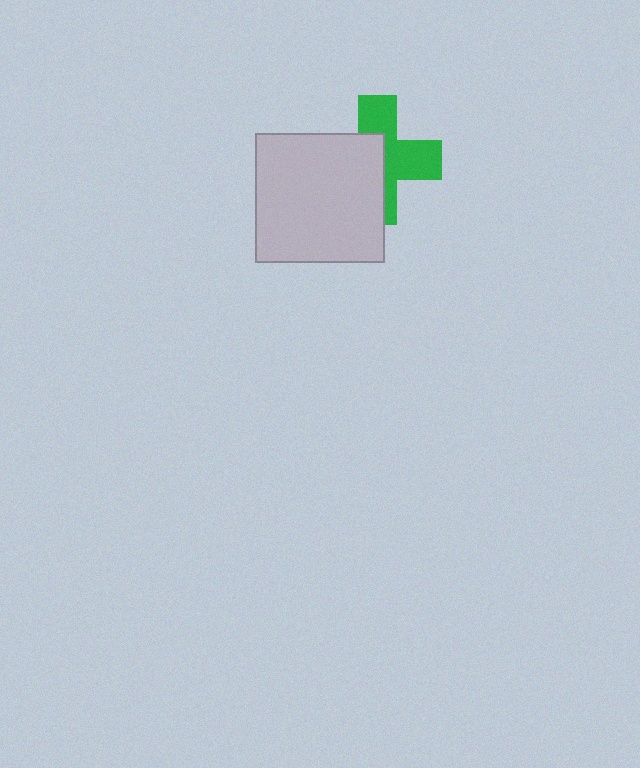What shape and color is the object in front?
The object in front is a light gray square.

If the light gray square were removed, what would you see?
You would see the complete green cross.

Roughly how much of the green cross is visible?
About half of it is visible (roughly 50%).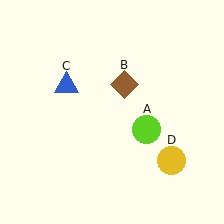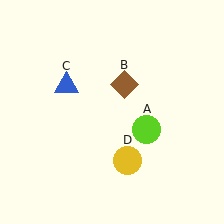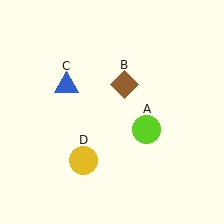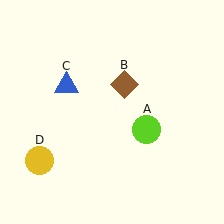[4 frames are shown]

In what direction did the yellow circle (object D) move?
The yellow circle (object D) moved left.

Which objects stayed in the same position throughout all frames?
Lime circle (object A) and brown diamond (object B) and blue triangle (object C) remained stationary.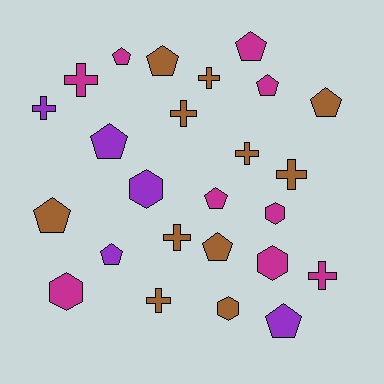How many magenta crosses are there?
There are 2 magenta crosses.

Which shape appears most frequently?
Pentagon, with 11 objects.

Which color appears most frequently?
Brown, with 11 objects.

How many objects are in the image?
There are 25 objects.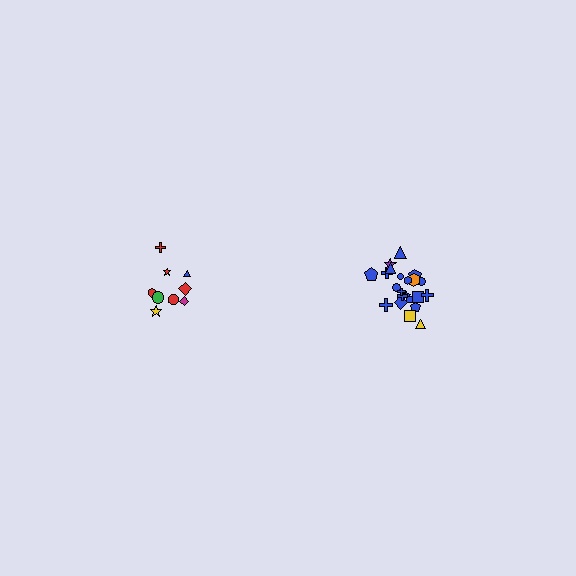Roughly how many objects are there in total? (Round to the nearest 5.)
Roughly 30 objects in total.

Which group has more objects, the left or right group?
The right group.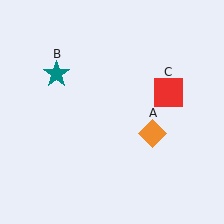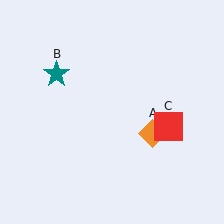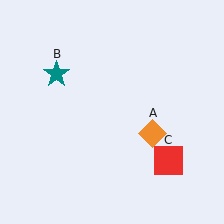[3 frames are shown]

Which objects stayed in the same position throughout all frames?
Orange diamond (object A) and teal star (object B) remained stationary.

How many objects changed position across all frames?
1 object changed position: red square (object C).